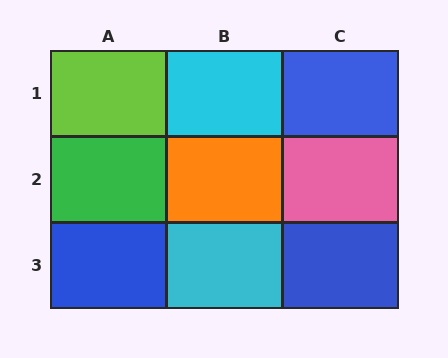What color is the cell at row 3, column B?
Cyan.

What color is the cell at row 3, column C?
Blue.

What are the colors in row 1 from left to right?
Lime, cyan, blue.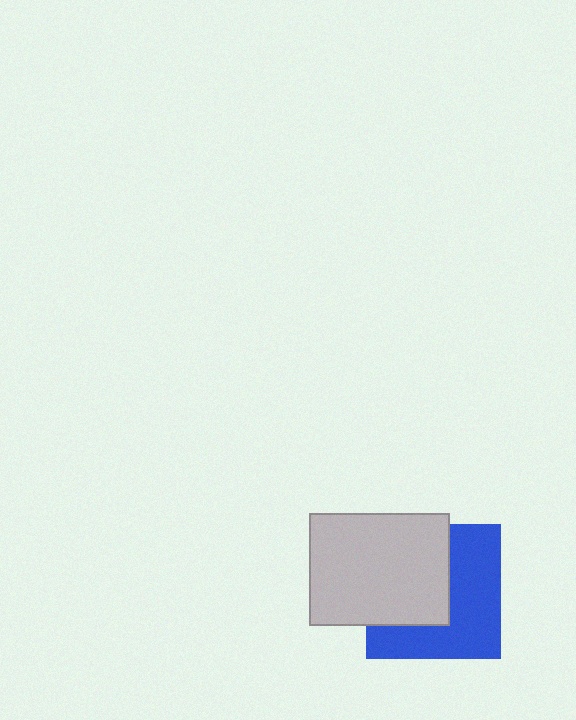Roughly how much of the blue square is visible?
About half of it is visible (roughly 54%).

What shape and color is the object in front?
The object in front is a light gray rectangle.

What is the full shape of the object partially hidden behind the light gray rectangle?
The partially hidden object is a blue square.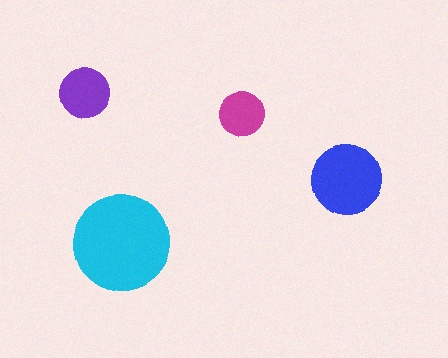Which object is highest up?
The purple circle is topmost.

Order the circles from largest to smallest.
the cyan one, the blue one, the purple one, the magenta one.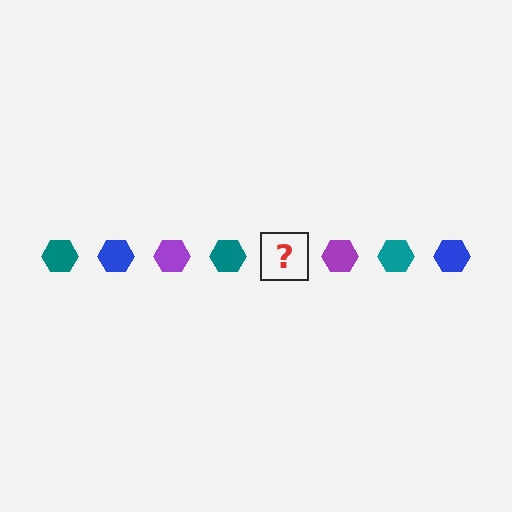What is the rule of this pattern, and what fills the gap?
The rule is that the pattern cycles through teal, blue, purple hexagons. The gap should be filled with a blue hexagon.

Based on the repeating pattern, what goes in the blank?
The blank should be a blue hexagon.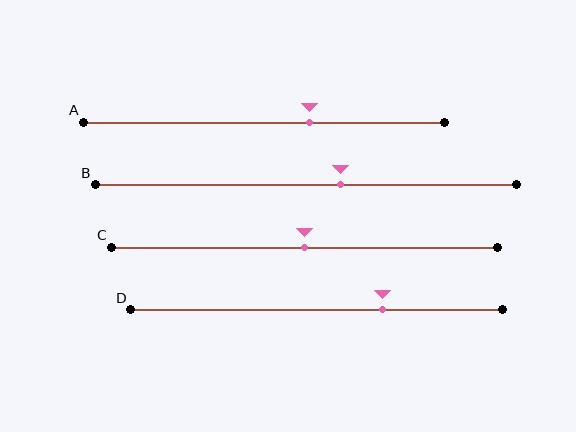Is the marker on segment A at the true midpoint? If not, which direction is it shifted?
No, the marker on segment A is shifted to the right by about 13% of the segment length.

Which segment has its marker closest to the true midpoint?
Segment C has its marker closest to the true midpoint.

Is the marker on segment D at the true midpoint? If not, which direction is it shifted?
No, the marker on segment D is shifted to the right by about 18% of the segment length.